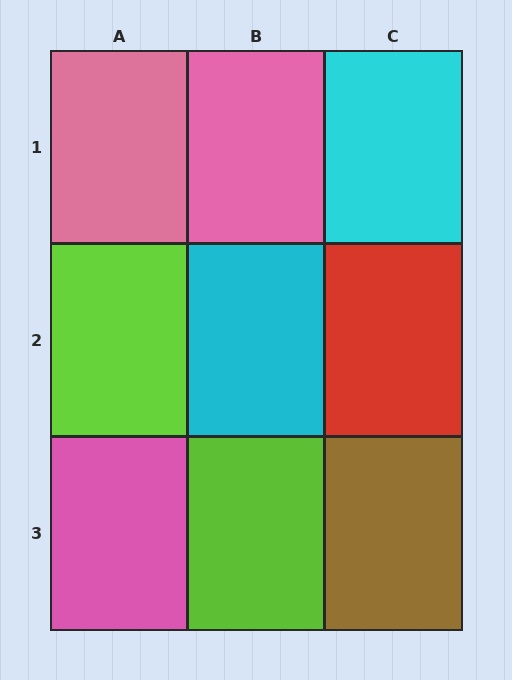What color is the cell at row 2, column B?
Cyan.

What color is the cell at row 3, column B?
Lime.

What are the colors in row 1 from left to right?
Pink, pink, cyan.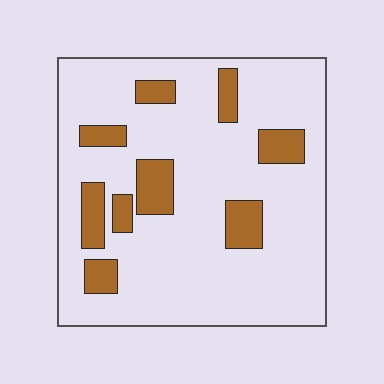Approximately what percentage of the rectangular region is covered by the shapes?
Approximately 15%.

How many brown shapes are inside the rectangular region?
9.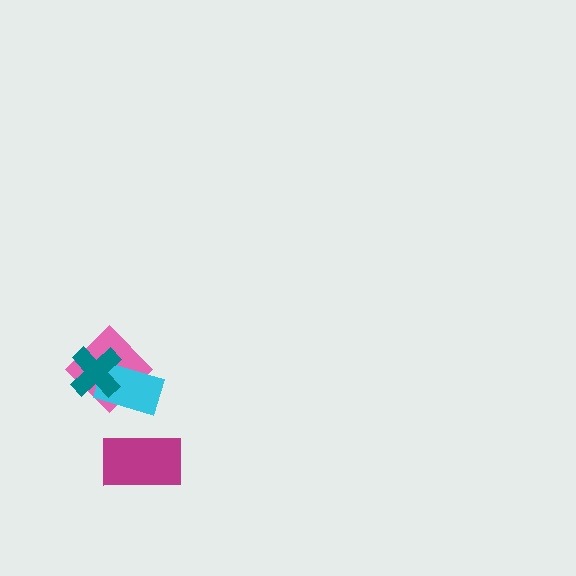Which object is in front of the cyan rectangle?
The teal cross is in front of the cyan rectangle.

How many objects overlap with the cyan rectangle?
2 objects overlap with the cyan rectangle.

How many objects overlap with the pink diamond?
2 objects overlap with the pink diamond.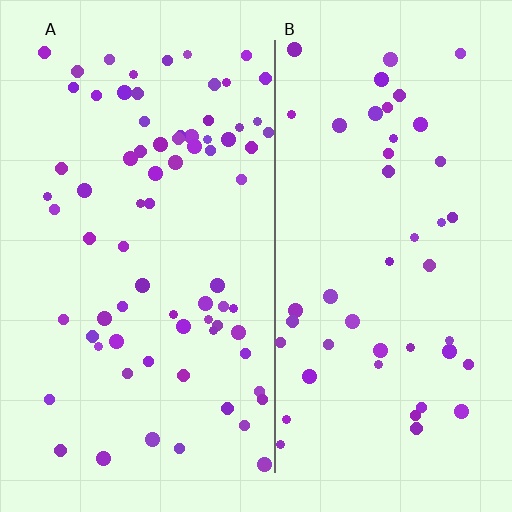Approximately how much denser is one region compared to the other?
Approximately 1.6× — region A over region B.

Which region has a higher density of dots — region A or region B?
A (the left).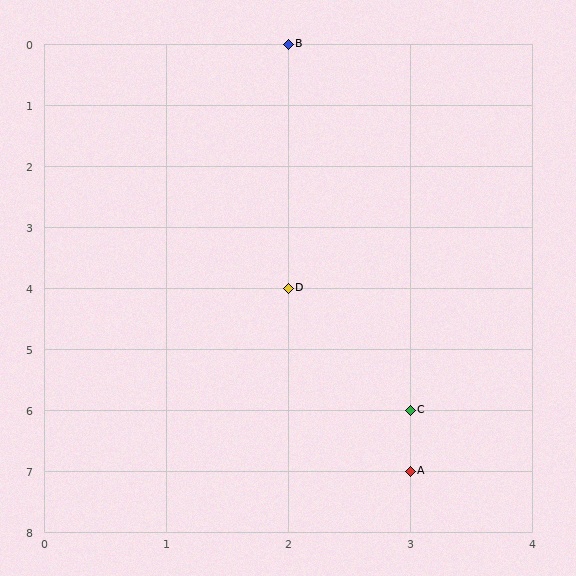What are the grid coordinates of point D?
Point D is at grid coordinates (2, 4).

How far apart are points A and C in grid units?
Points A and C are 1 row apart.